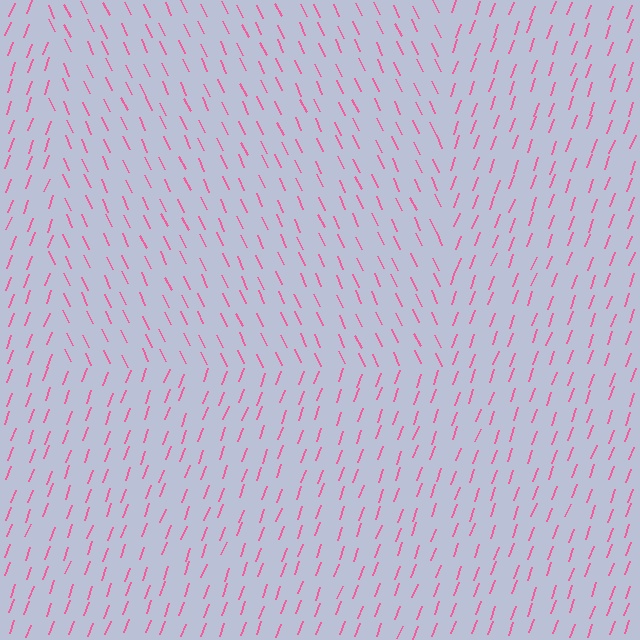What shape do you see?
I see a rectangle.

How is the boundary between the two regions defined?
The boundary is defined purely by a change in line orientation (approximately 45 degrees difference). All lines are the same color and thickness.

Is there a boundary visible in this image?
Yes, there is a texture boundary formed by a change in line orientation.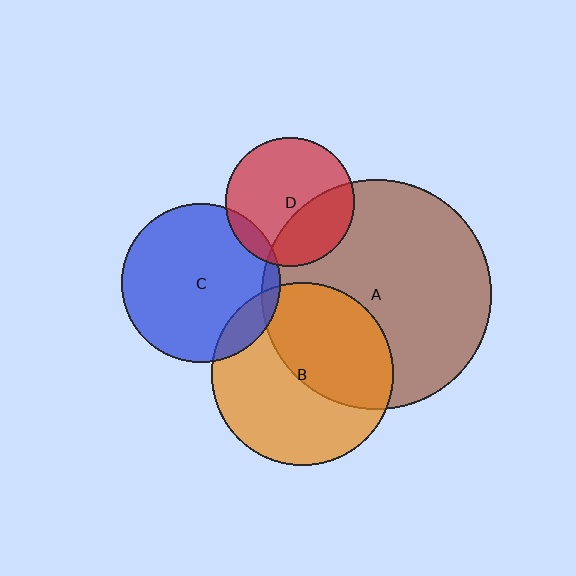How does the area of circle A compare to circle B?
Approximately 1.6 times.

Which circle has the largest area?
Circle A (brown).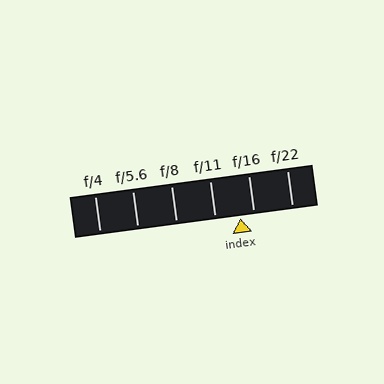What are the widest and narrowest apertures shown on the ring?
The widest aperture shown is f/4 and the narrowest is f/22.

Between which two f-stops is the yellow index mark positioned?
The index mark is between f/11 and f/16.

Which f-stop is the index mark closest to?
The index mark is closest to f/16.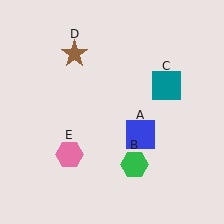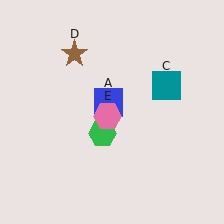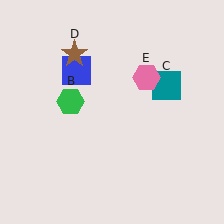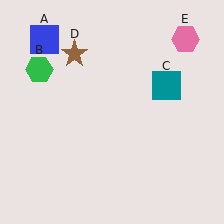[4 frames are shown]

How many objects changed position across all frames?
3 objects changed position: blue square (object A), green hexagon (object B), pink hexagon (object E).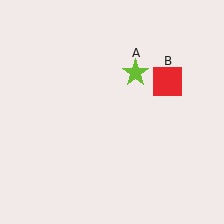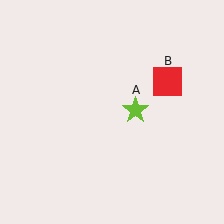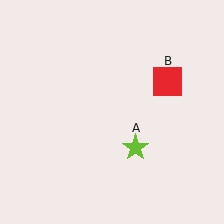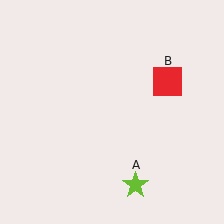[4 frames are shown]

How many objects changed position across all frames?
1 object changed position: lime star (object A).